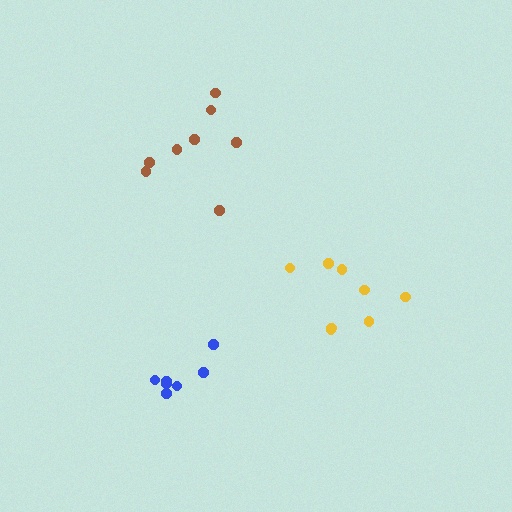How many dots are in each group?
Group 1: 7 dots, Group 2: 8 dots, Group 3: 8 dots (23 total).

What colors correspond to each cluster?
The clusters are colored: blue, yellow, brown.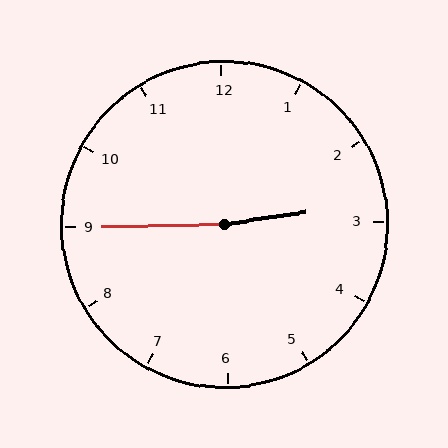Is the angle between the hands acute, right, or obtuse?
It is obtuse.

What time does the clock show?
2:45.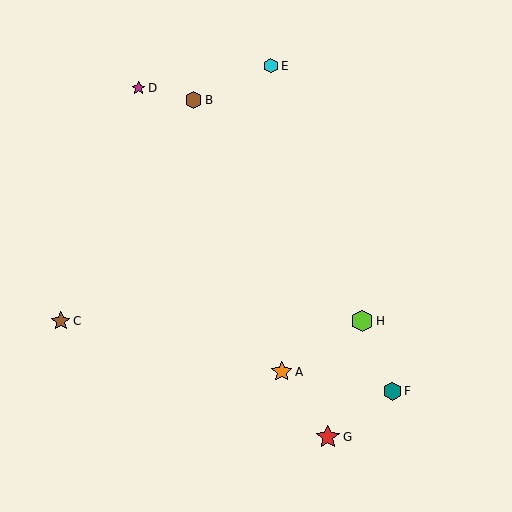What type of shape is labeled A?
Shape A is an orange star.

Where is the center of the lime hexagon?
The center of the lime hexagon is at (362, 321).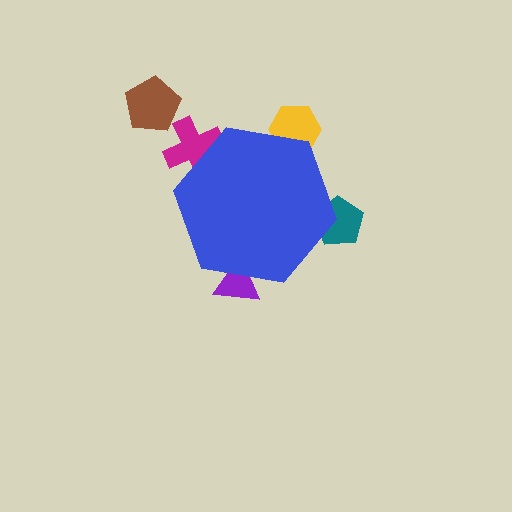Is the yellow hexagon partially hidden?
Yes, the yellow hexagon is partially hidden behind the blue hexagon.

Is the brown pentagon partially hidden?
No, the brown pentagon is fully visible.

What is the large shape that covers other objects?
A blue hexagon.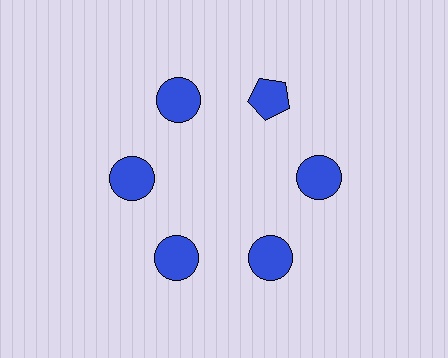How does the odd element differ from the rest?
It has a different shape: pentagon instead of circle.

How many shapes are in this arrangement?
There are 6 shapes arranged in a ring pattern.